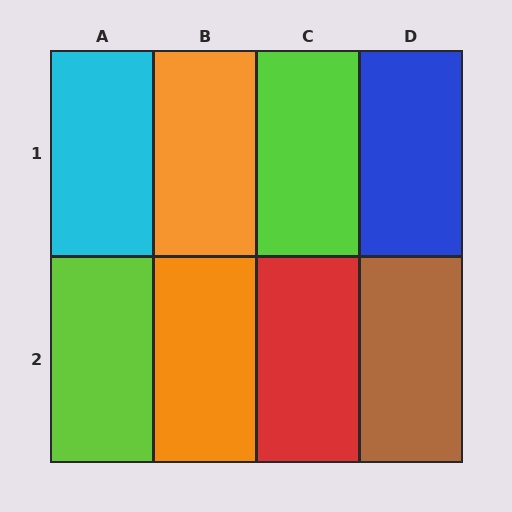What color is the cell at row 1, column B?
Orange.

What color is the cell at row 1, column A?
Cyan.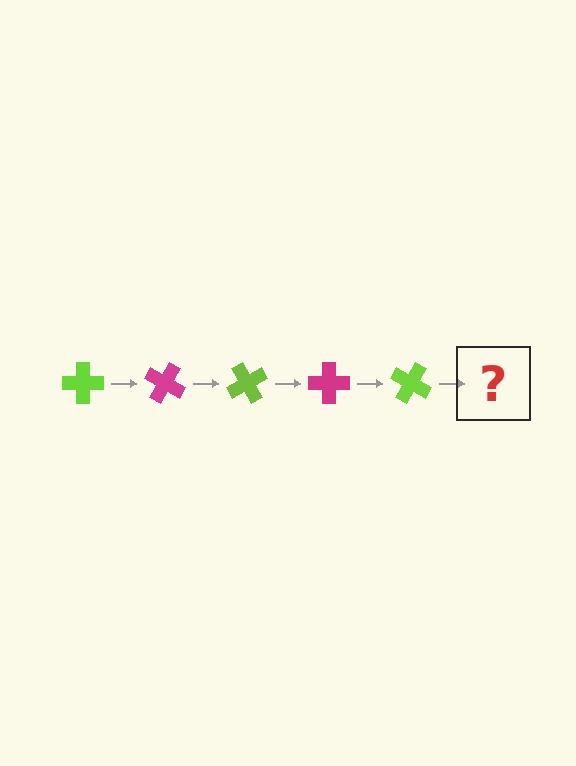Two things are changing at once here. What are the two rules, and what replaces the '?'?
The two rules are that it rotates 30 degrees each step and the color cycles through lime and magenta. The '?' should be a magenta cross, rotated 150 degrees from the start.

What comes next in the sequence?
The next element should be a magenta cross, rotated 150 degrees from the start.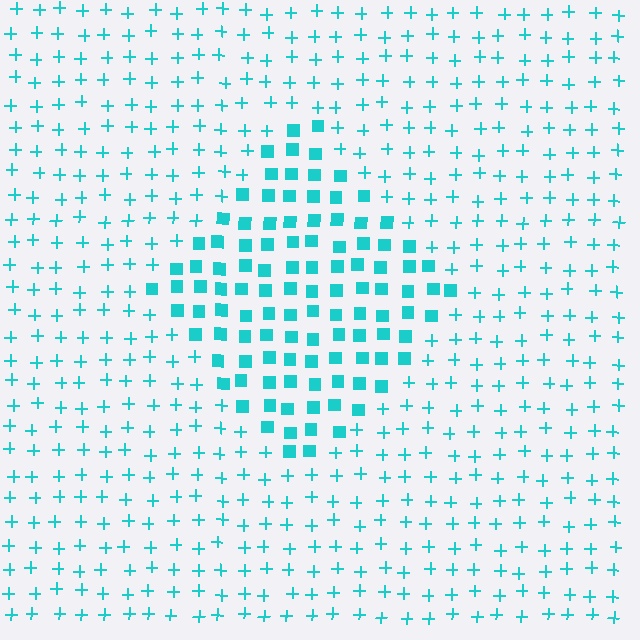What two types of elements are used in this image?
The image uses squares inside the diamond region and plus signs outside it.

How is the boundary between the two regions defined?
The boundary is defined by a change in element shape: squares inside vs. plus signs outside. All elements share the same color and spacing.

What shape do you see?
I see a diamond.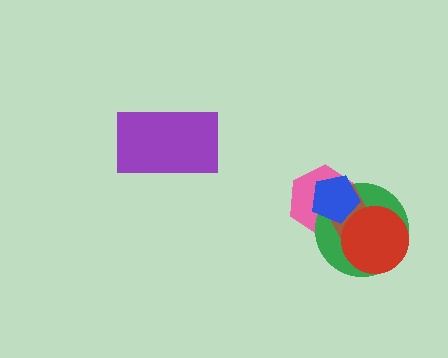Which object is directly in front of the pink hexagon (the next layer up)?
The green circle is directly in front of the pink hexagon.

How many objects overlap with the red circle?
2 objects overlap with the red circle.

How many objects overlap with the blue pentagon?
3 objects overlap with the blue pentagon.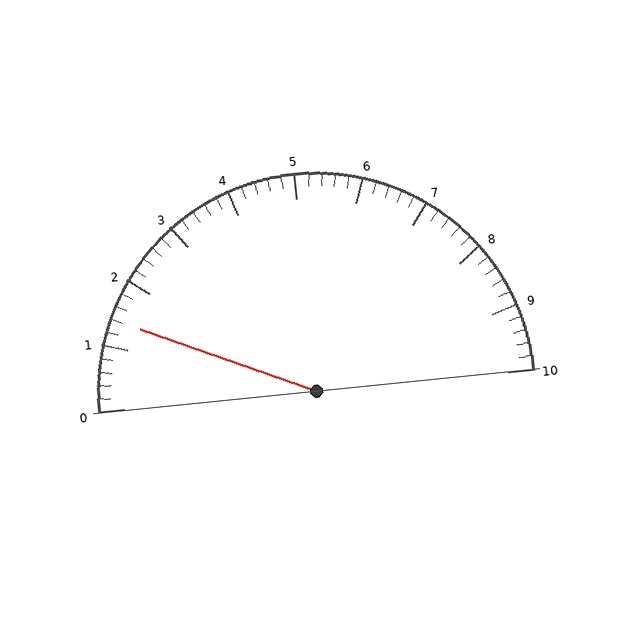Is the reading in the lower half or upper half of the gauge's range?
The reading is in the lower half of the range (0 to 10).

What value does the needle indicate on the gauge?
The needle indicates approximately 1.4.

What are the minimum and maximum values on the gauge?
The gauge ranges from 0 to 10.